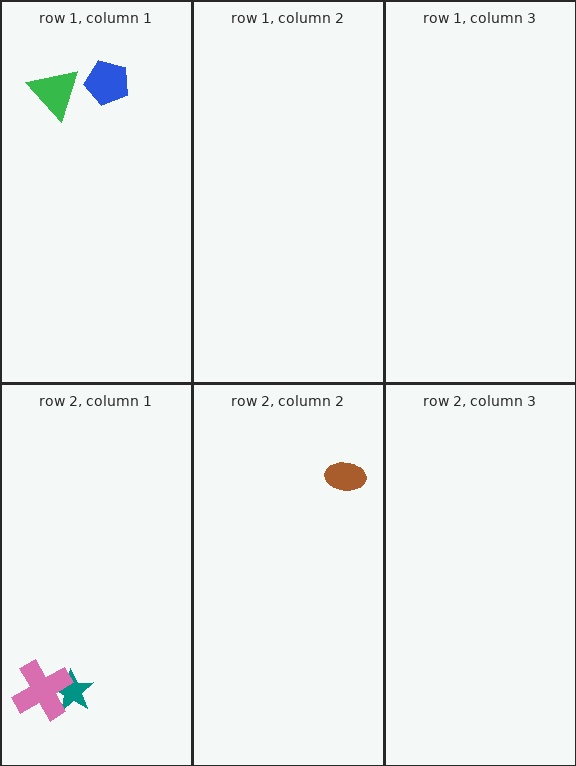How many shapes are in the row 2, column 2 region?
1.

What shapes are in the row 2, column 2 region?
The brown ellipse.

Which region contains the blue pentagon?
The row 1, column 1 region.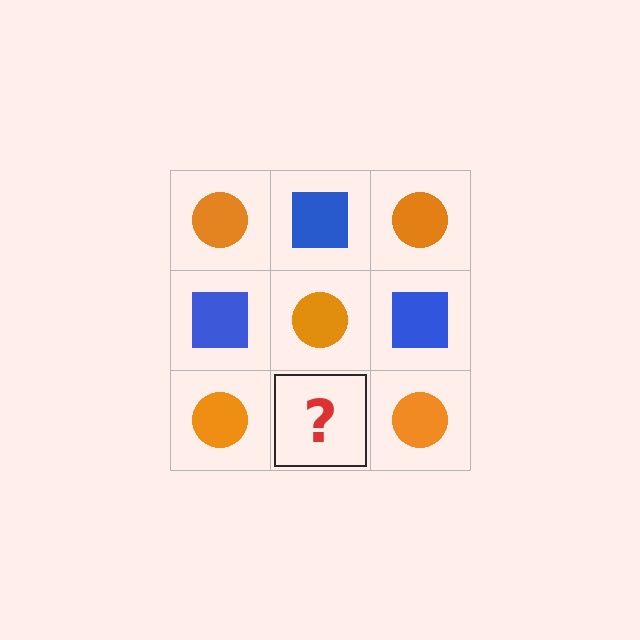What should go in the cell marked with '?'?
The missing cell should contain a blue square.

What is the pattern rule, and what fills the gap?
The rule is that it alternates orange circle and blue square in a checkerboard pattern. The gap should be filled with a blue square.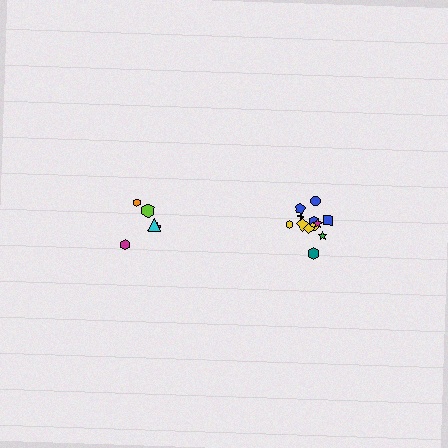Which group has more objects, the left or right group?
The right group.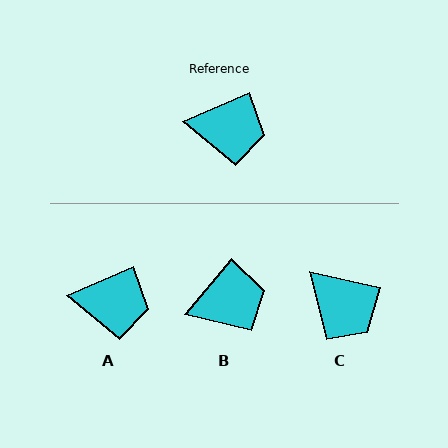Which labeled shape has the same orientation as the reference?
A.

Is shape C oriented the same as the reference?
No, it is off by about 36 degrees.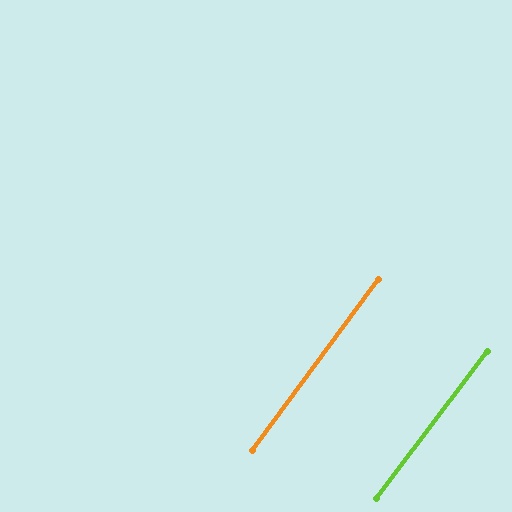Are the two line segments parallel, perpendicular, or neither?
Parallel — their directions differ by only 1.2°.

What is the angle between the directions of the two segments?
Approximately 1 degree.